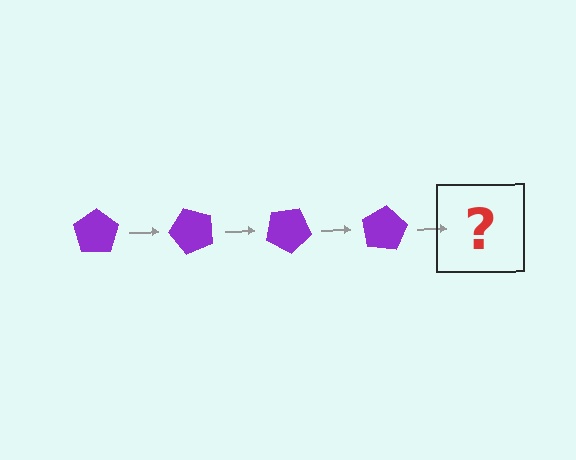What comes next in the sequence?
The next element should be a purple pentagon rotated 200 degrees.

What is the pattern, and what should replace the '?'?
The pattern is that the pentagon rotates 50 degrees each step. The '?' should be a purple pentagon rotated 200 degrees.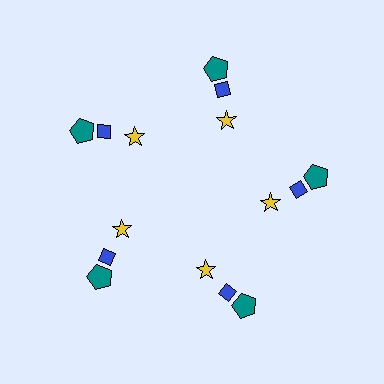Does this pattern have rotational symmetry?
Yes, this pattern has 5-fold rotational symmetry. It looks the same after rotating 72 degrees around the center.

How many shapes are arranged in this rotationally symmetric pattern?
There are 15 shapes, arranged in 5 groups of 3.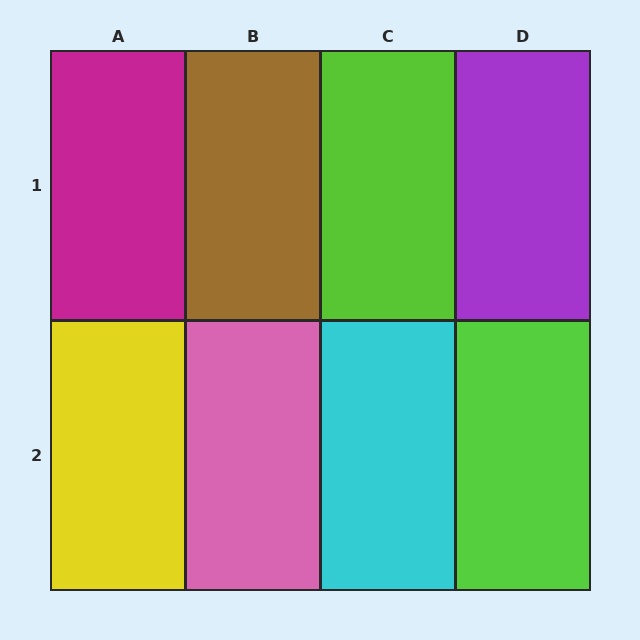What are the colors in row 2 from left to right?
Yellow, pink, cyan, lime.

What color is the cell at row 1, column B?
Brown.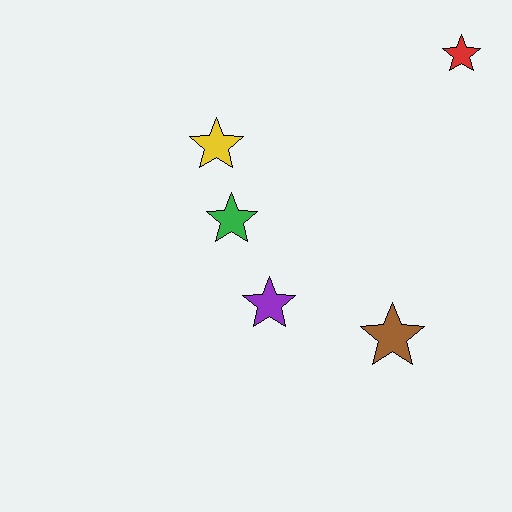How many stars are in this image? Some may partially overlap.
There are 5 stars.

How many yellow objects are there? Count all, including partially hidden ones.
There is 1 yellow object.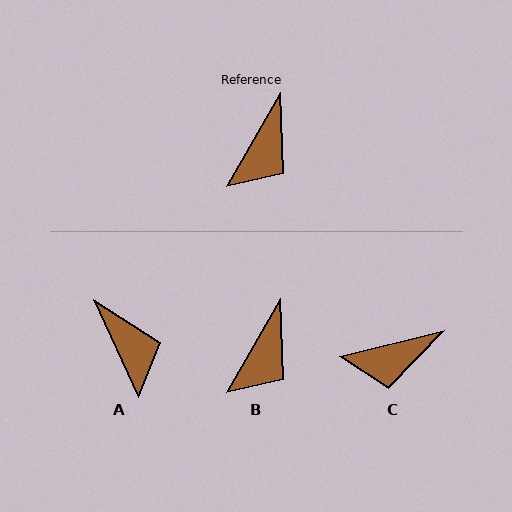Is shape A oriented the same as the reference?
No, it is off by about 55 degrees.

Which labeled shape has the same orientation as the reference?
B.